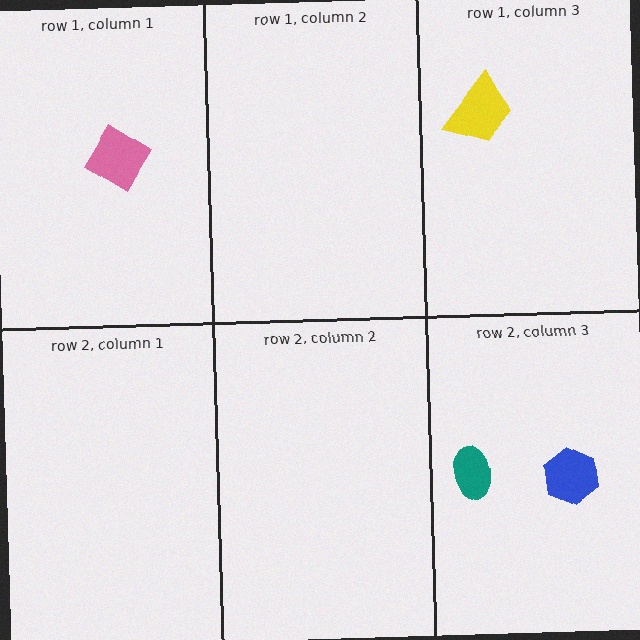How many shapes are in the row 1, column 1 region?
1.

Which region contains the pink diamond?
The row 1, column 1 region.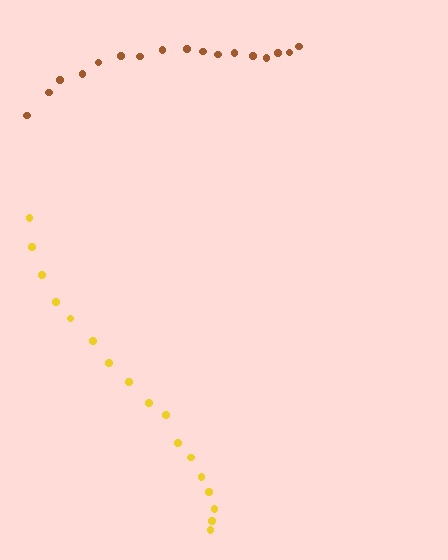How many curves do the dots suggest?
There are 2 distinct paths.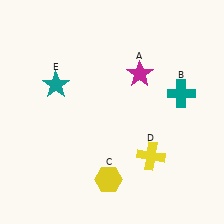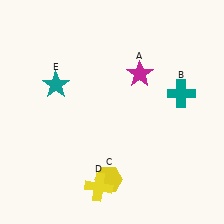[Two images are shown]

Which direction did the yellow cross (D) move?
The yellow cross (D) moved left.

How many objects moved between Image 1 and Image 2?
1 object moved between the two images.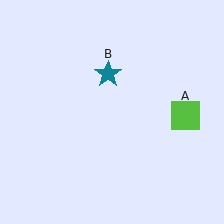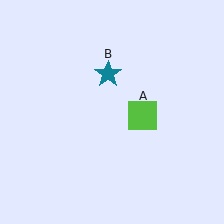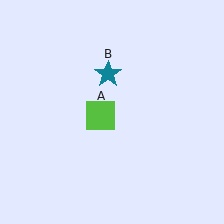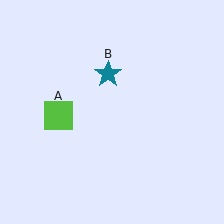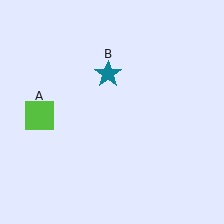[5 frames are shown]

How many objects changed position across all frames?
1 object changed position: lime square (object A).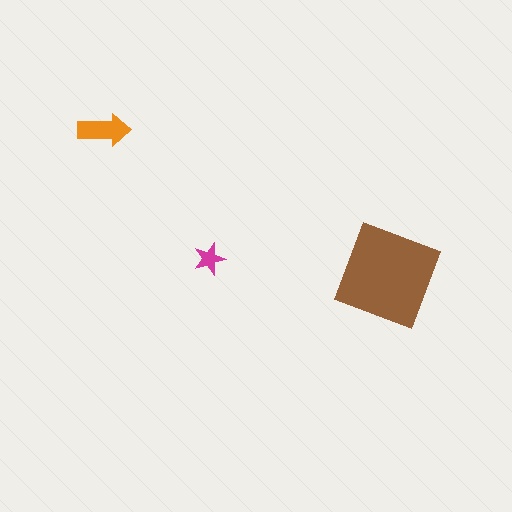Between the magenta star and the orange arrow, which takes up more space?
The orange arrow.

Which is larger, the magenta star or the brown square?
The brown square.